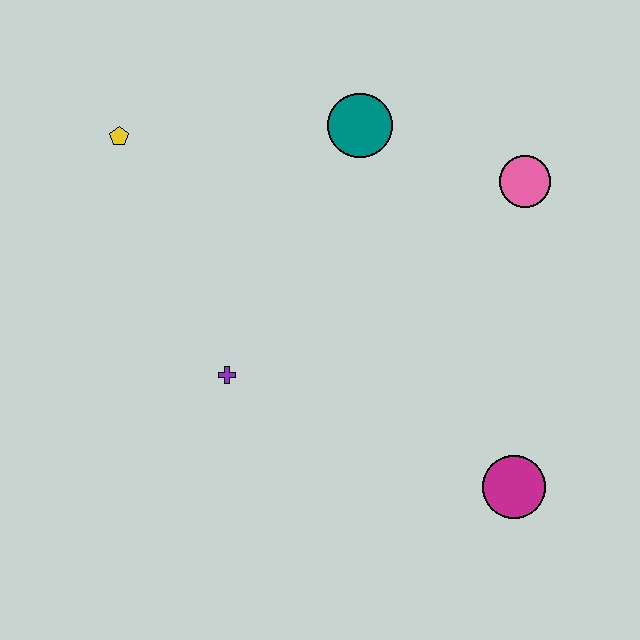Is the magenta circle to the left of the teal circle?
No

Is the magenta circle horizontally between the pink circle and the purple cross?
Yes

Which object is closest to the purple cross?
The yellow pentagon is closest to the purple cross.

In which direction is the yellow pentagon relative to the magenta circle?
The yellow pentagon is to the left of the magenta circle.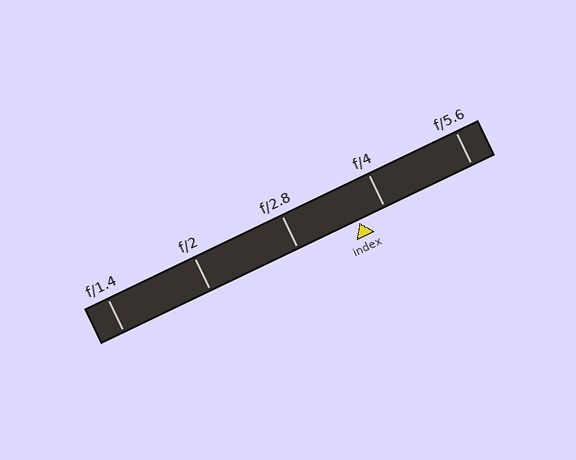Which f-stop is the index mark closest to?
The index mark is closest to f/4.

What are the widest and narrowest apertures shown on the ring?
The widest aperture shown is f/1.4 and the narrowest is f/5.6.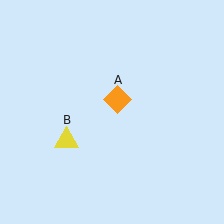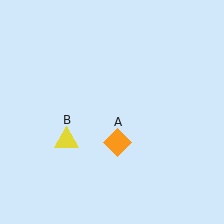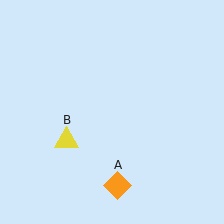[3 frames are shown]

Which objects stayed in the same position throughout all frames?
Yellow triangle (object B) remained stationary.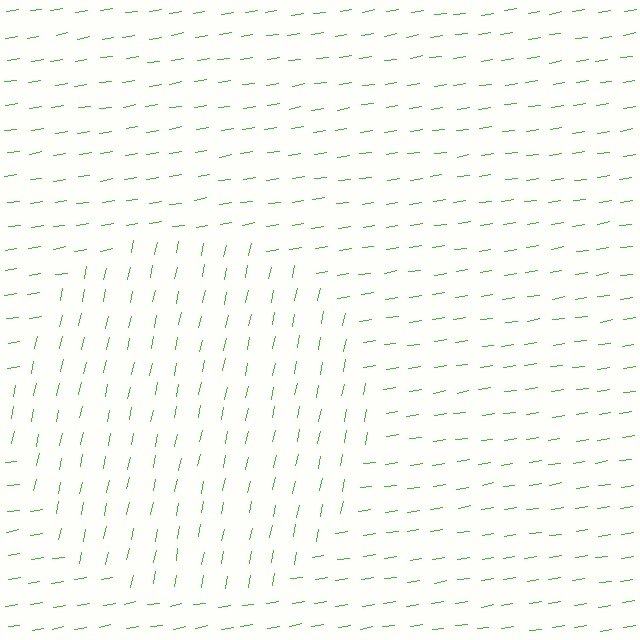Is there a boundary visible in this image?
Yes, there is a texture boundary formed by a change in line orientation.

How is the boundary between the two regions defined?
The boundary is defined purely by a change in line orientation (approximately 69 degrees difference). All lines are the same color and thickness.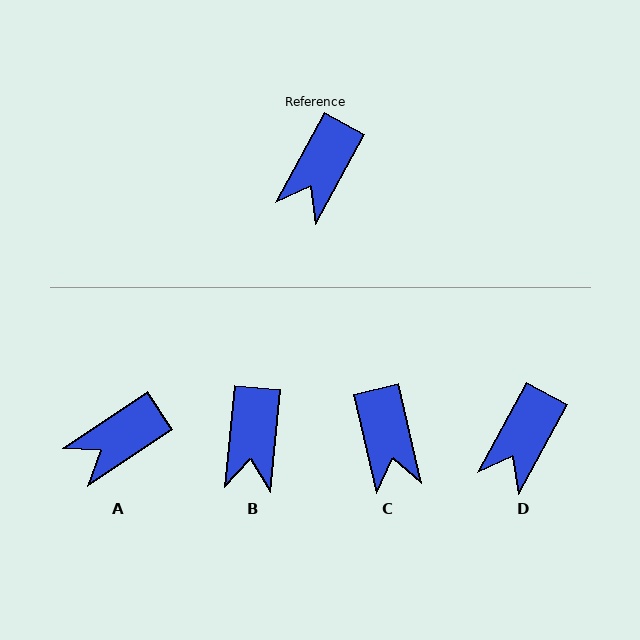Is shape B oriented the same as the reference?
No, it is off by about 23 degrees.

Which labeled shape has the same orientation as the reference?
D.